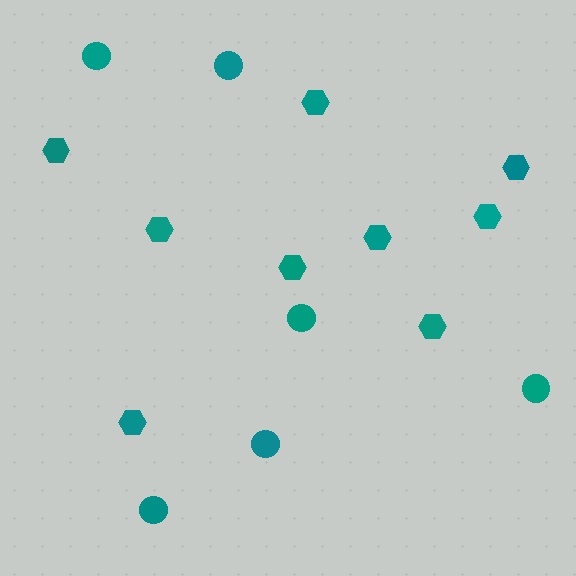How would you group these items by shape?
There are 2 groups: one group of circles (6) and one group of hexagons (9).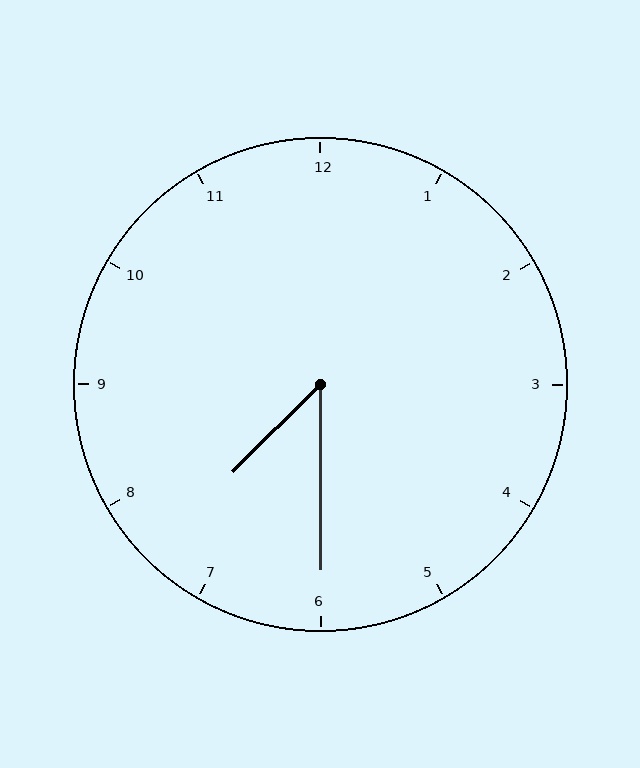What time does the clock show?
7:30.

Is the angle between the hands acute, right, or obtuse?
It is acute.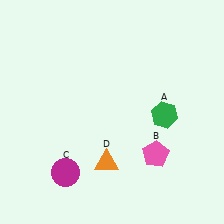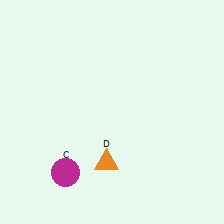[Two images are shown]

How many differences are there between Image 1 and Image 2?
There are 2 differences between the two images.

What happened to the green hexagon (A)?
The green hexagon (A) was removed in Image 2. It was in the bottom-right area of Image 1.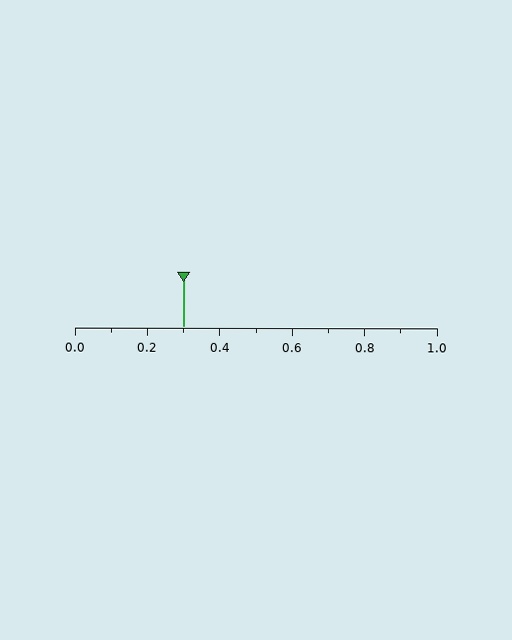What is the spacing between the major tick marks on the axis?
The major ticks are spaced 0.2 apart.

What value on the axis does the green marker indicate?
The marker indicates approximately 0.3.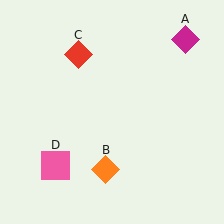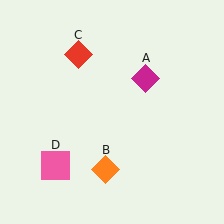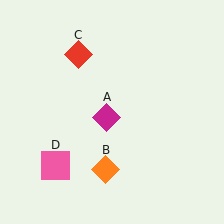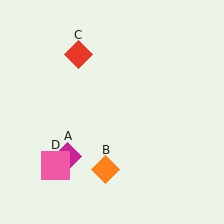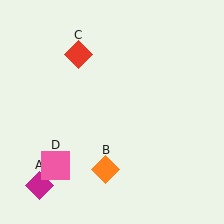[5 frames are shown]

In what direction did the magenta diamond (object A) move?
The magenta diamond (object A) moved down and to the left.